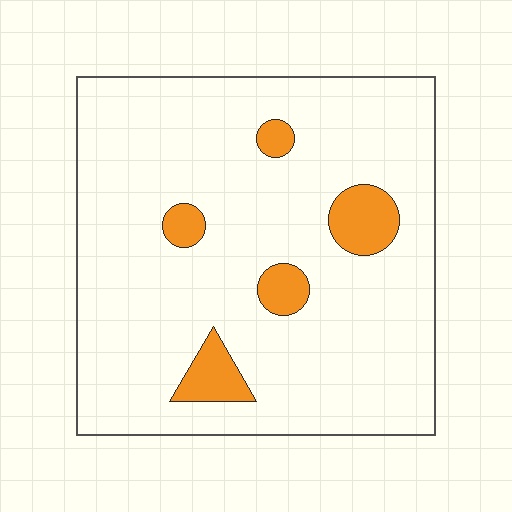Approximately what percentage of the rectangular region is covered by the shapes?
Approximately 10%.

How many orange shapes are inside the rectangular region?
5.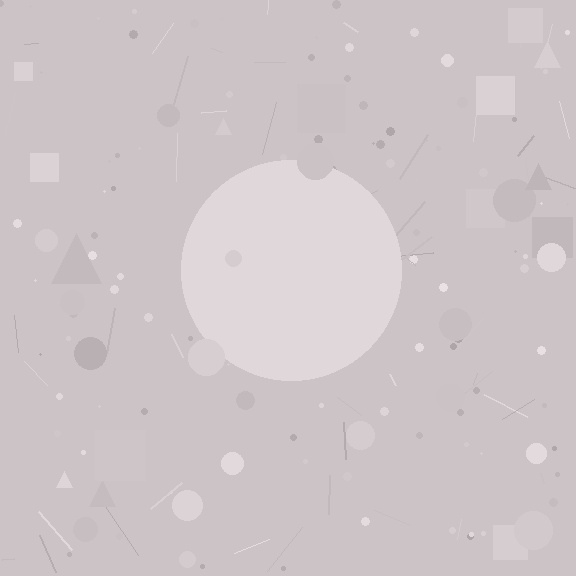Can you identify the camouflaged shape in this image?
The camouflaged shape is a circle.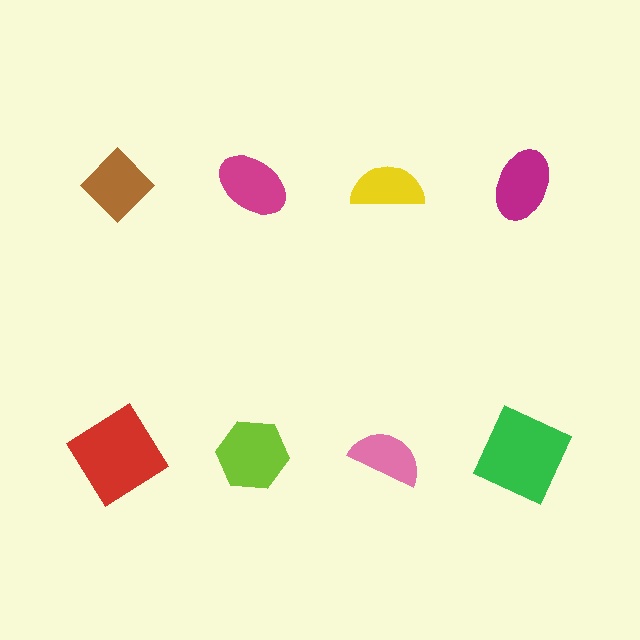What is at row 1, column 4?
A magenta ellipse.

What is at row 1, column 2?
A magenta ellipse.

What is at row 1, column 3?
A yellow semicircle.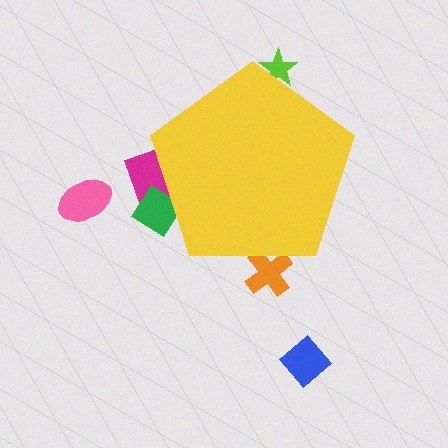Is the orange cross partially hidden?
Yes, the orange cross is partially hidden behind the yellow pentagon.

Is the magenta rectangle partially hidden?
Yes, the magenta rectangle is partially hidden behind the yellow pentagon.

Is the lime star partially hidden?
Yes, the lime star is partially hidden behind the yellow pentagon.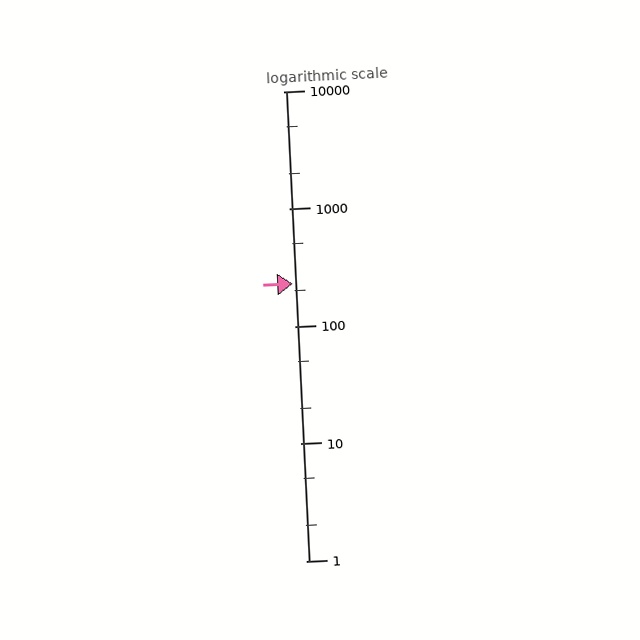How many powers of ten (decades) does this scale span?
The scale spans 4 decades, from 1 to 10000.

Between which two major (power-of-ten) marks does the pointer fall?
The pointer is between 100 and 1000.